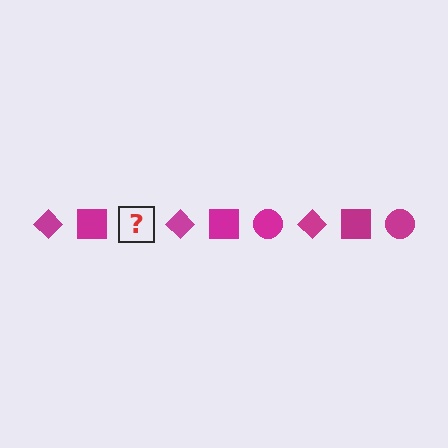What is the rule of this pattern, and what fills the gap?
The rule is that the pattern cycles through diamond, square, circle shapes in magenta. The gap should be filled with a magenta circle.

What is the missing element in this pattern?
The missing element is a magenta circle.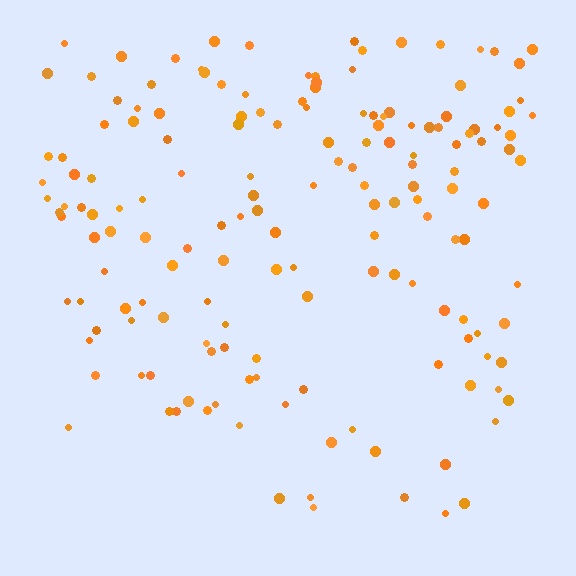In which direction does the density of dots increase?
From bottom to top, with the top side densest.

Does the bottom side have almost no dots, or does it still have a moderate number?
Still a moderate number, just noticeably fewer than the top.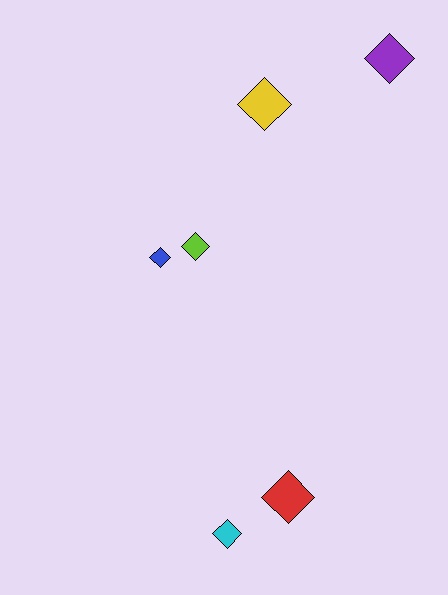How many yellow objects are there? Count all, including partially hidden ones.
There is 1 yellow object.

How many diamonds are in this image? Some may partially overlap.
There are 6 diamonds.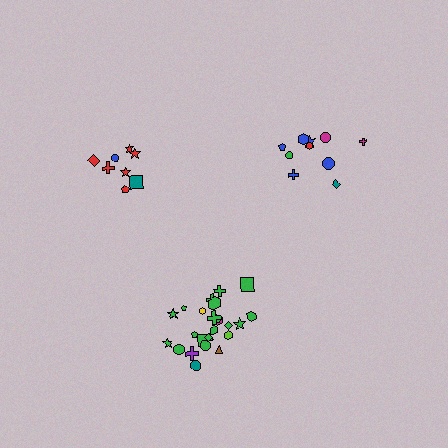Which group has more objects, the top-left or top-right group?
The top-right group.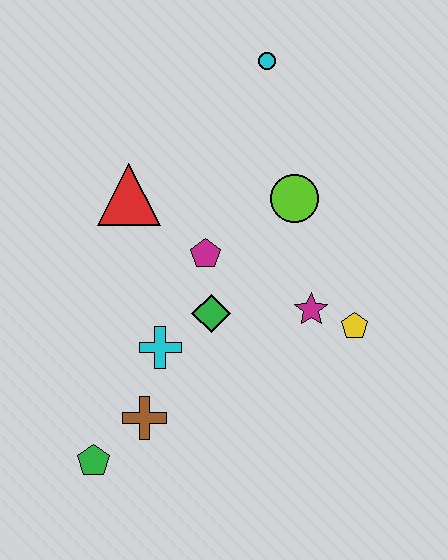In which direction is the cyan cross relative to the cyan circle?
The cyan cross is below the cyan circle.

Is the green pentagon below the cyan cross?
Yes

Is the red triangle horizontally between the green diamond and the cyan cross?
No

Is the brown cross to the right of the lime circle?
No